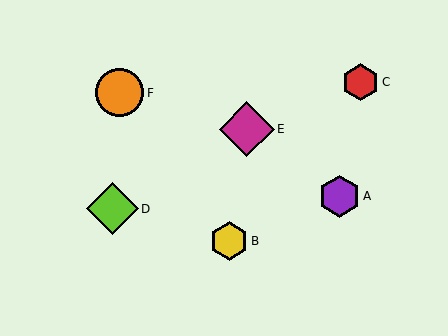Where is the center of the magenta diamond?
The center of the magenta diamond is at (247, 129).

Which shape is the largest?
The magenta diamond (labeled E) is the largest.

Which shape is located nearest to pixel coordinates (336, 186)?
The purple hexagon (labeled A) at (340, 196) is nearest to that location.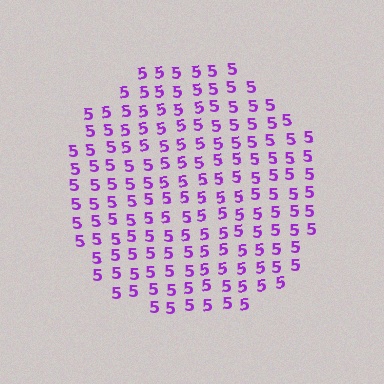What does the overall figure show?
The overall figure shows a circle.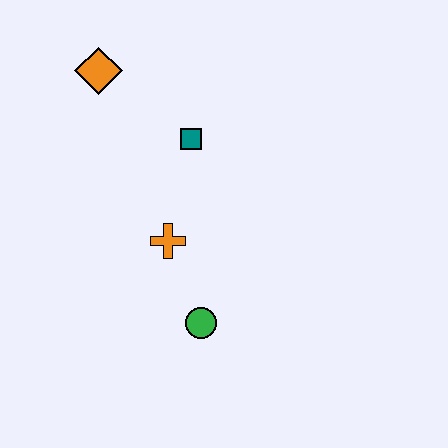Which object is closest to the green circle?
The orange cross is closest to the green circle.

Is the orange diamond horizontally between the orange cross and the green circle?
No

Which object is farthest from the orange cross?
The orange diamond is farthest from the orange cross.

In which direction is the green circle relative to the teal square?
The green circle is below the teal square.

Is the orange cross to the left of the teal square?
Yes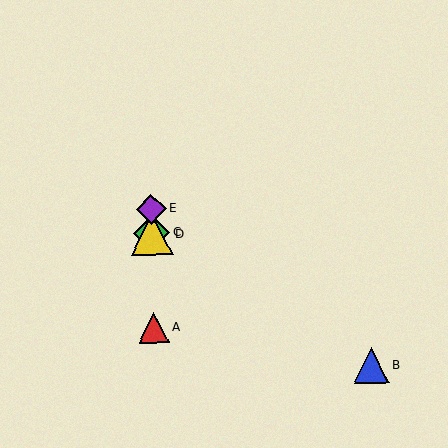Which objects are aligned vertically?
Objects A, C, D, E are aligned vertically.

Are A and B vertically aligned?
No, A is at x≈154 and B is at x≈371.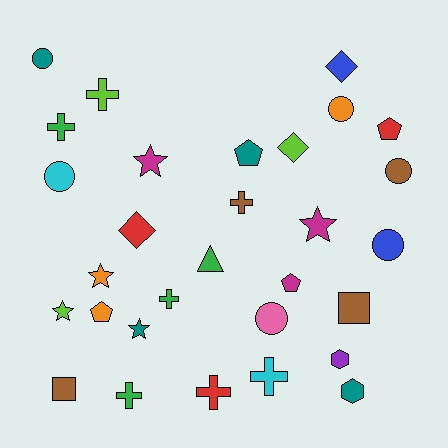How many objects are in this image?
There are 30 objects.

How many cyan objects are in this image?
There are 2 cyan objects.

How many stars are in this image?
There are 5 stars.